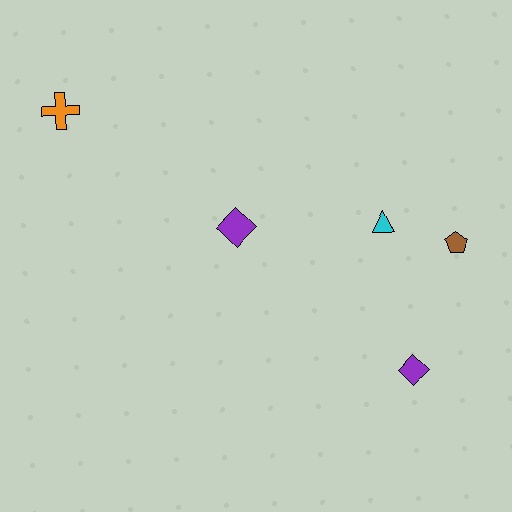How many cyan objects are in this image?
There is 1 cyan object.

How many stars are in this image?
There are no stars.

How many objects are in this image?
There are 5 objects.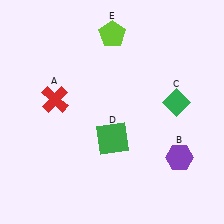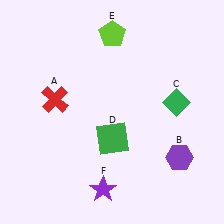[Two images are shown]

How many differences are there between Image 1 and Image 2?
There is 1 difference between the two images.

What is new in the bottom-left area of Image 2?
A purple star (F) was added in the bottom-left area of Image 2.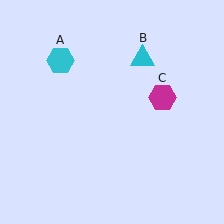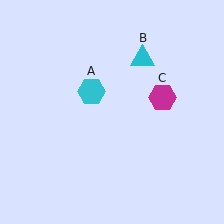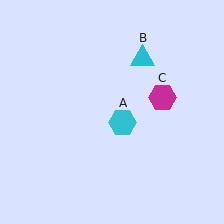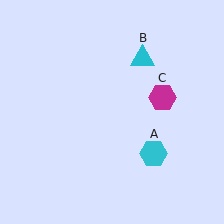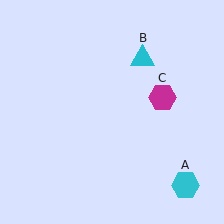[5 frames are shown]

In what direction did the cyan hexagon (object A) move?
The cyan hexagon (object A) moved down and to the right.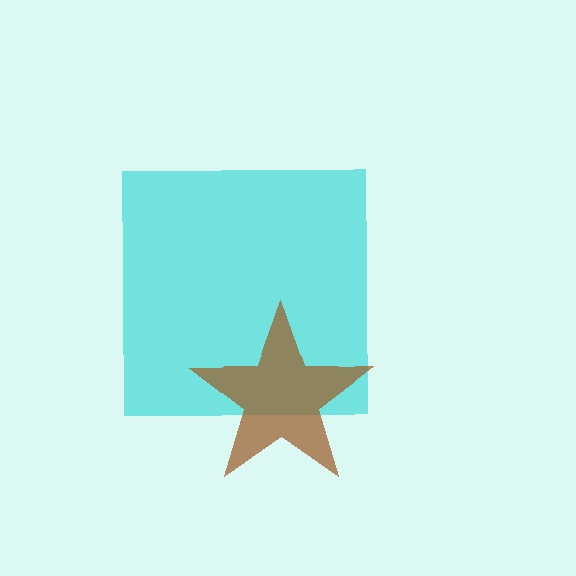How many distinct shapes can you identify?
There are 2 distinct shapes: a cyan square, a brown star.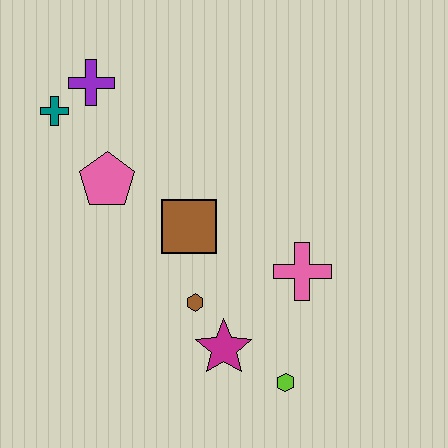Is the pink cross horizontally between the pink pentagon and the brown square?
No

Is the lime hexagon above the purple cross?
No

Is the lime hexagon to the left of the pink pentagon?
No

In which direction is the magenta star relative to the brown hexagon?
The magenta star is below the brown hexagon.